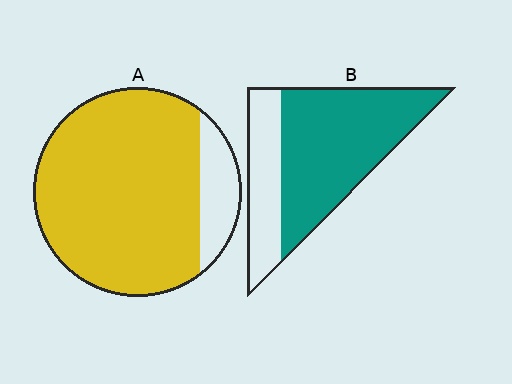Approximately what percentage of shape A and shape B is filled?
A is approximately 85% and B is approximately 70%.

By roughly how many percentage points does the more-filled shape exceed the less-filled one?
By roughly 15 percentage points (A over B).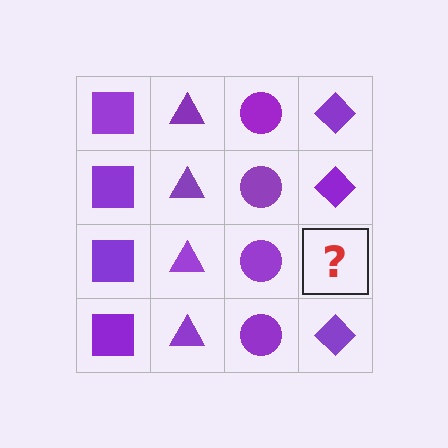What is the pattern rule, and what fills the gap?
The rule is that each column has a consistent shape. The gap should be filled with a purple diamond.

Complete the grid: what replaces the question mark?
The question mark should be replaced with a purple diamond.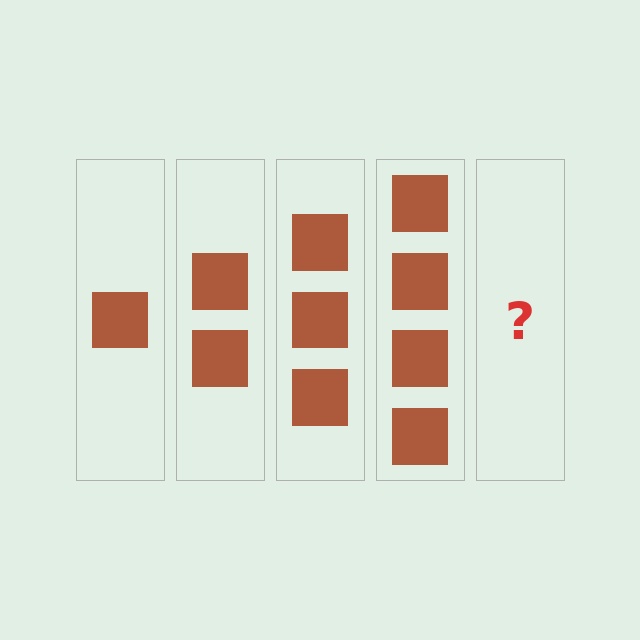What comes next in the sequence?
The next element should be 5 squares.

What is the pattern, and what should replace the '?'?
The pattern is that each step adds one more square. The '?' should be 5 squares.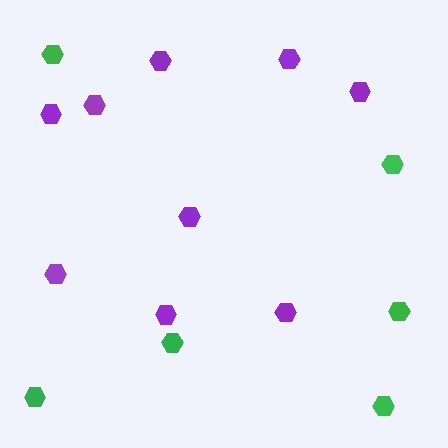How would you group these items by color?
There are 2 groups: one group of purple hexagons (9) and one group of green hexagons (6).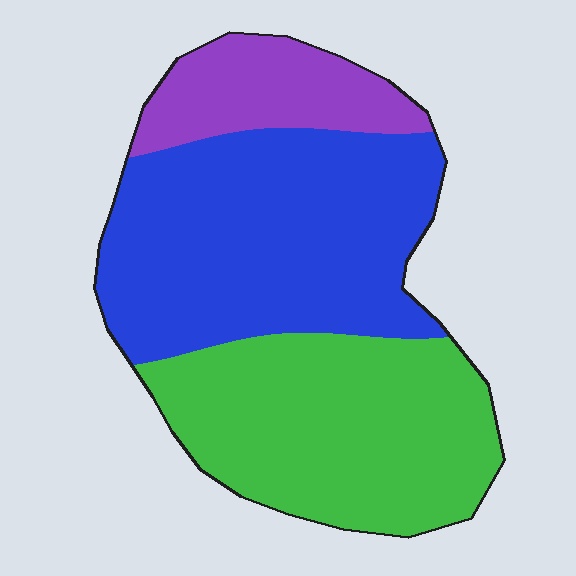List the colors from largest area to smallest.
From largest to smallest: blue, green, purple.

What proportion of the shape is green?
Green takes up about two fifths (2/5) of the shape.